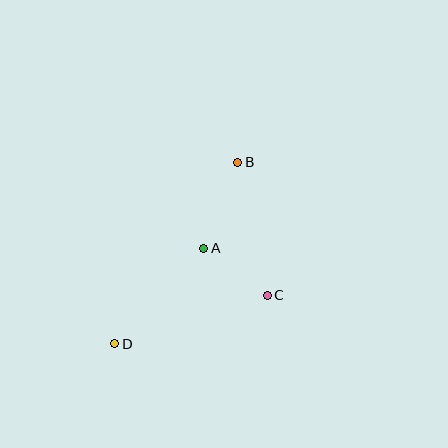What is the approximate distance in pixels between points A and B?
The distance between A and B is approximately 93 pixels.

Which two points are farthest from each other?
Points B and D are farthest from each other.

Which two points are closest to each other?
Points A and C are closest to each other.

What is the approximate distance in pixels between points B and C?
The distance between B and C is approximately 137 pixels.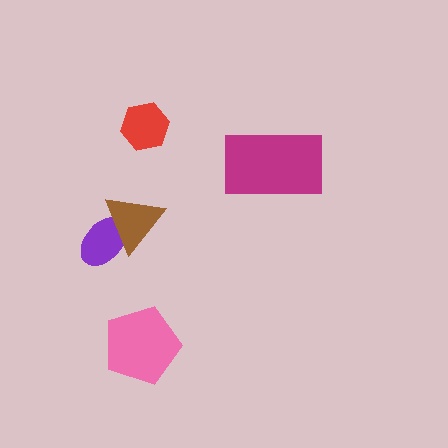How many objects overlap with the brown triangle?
1 object overlaps with the brown triangle.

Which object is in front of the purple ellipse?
The brown triangle is in front of the purple ellipse.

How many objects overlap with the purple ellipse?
1 object overlaps with the purple ellipse.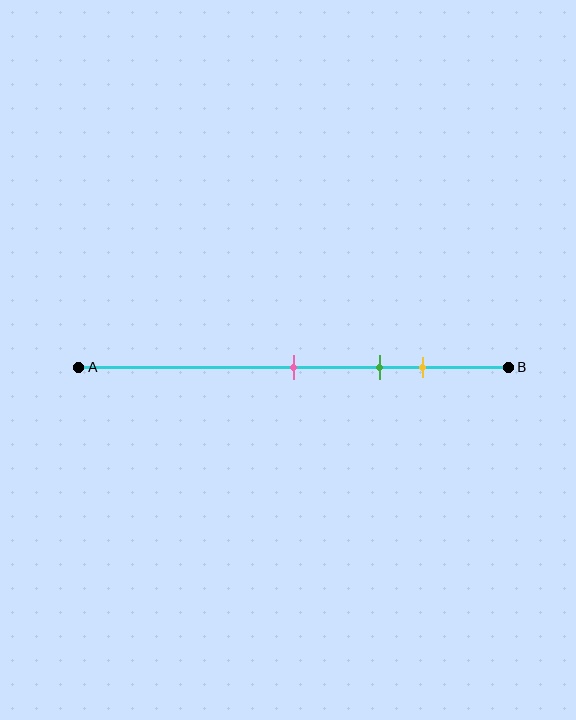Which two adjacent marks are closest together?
The green and yellow marks are the closest adjacent pair.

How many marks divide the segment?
There are 3 marks dividing the segment.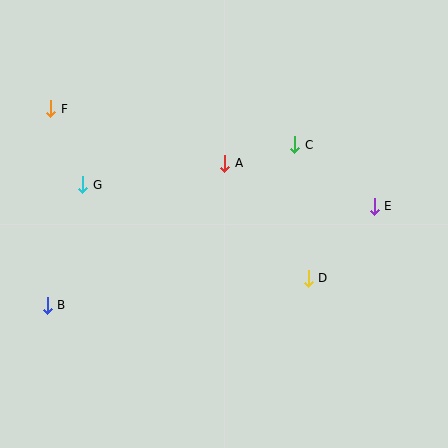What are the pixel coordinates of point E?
Point E is at (374, 206).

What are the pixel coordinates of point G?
Point G is at (83, 185).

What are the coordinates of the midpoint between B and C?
The midpoint between B and C is at (171, 225).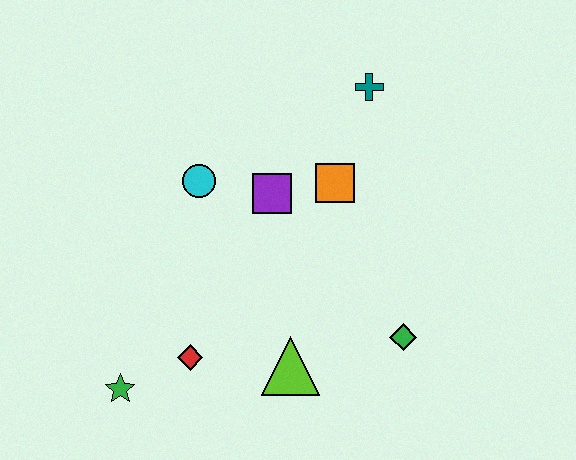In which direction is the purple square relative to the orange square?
The purple square is to the left of the orange square.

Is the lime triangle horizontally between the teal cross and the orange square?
No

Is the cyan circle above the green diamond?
Yes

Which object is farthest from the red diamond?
The teal cross is farthest from the red diamond.